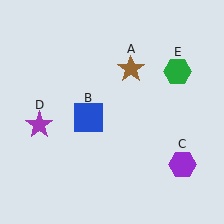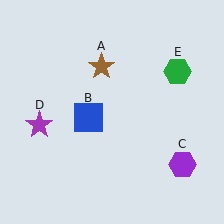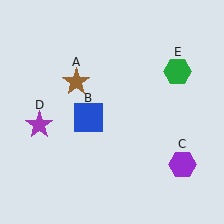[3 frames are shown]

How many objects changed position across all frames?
1 object changed position: brown star (object A).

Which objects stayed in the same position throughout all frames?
Blue square (object B) and purple hexagon (object C) and purple star (object D) and green hexagon (object E) remained stationary.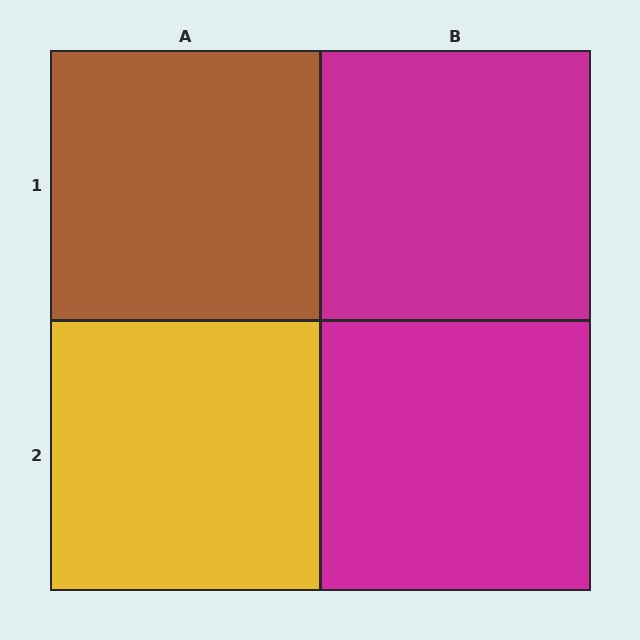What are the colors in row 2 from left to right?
Yellow, magenta.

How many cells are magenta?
2 cells are magenta.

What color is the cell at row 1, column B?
Magenta.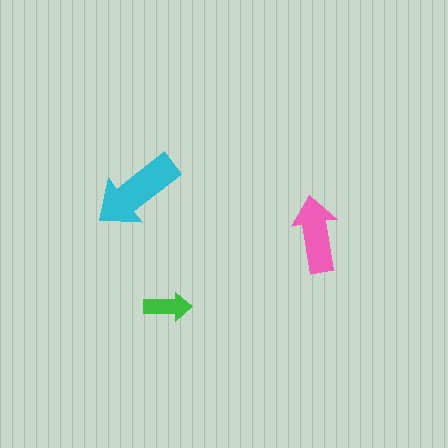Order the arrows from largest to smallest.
the cyan one, the pink one, the green one.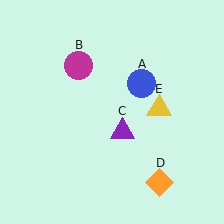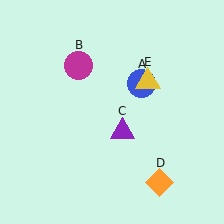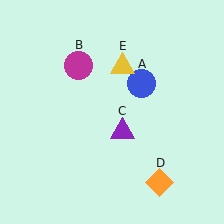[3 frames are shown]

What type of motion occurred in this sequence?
The yellow triangle (object E) rotated counterclockwise around the center of the scene.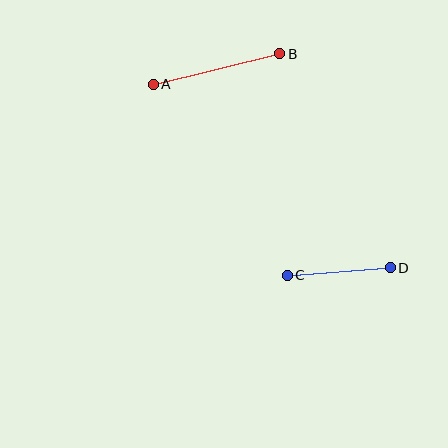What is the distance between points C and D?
The distance is approximately 103 pixels.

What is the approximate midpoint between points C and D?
The midpoint is at approximately (339, 272) pixels.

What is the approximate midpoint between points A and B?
The midpoint is at approximately (217, 69) pixels.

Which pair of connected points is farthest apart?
Points A and B are farthest apart.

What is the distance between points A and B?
The distance is approximately 130 pixels.